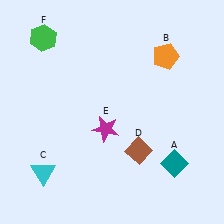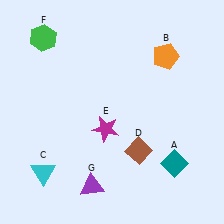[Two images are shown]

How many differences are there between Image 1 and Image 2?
There is 1 difference between the two images.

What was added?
A purple triangle (G) was added in Image 2.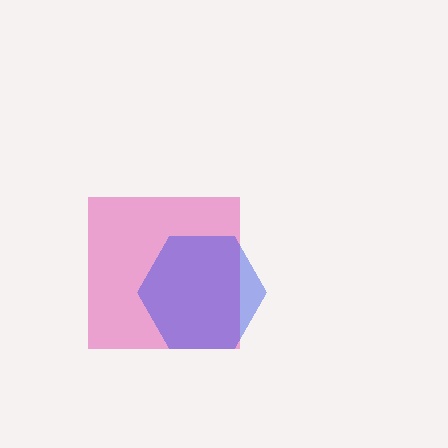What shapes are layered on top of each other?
The layered shapes are: a pink square, a blue hexagon.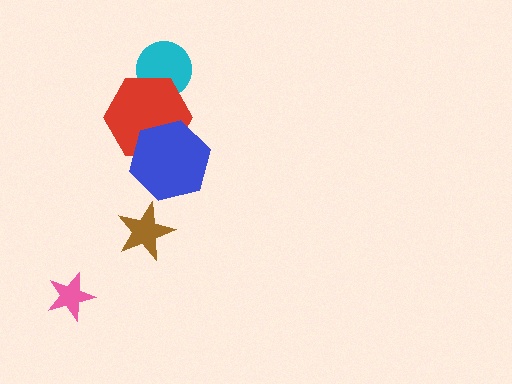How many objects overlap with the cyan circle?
1 object overlaps with the cyan circle.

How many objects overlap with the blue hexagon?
1 object overlaps with the blue hexagon.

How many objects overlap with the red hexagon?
2 objects overlap with the red hexagon.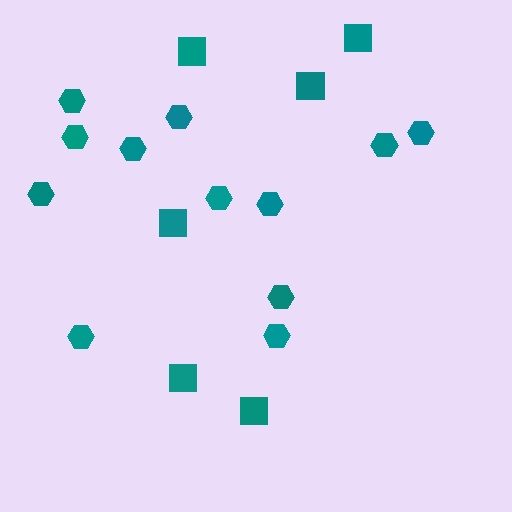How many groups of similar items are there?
There are 2 groups: one group of hexagons (12) and one group of squares (6).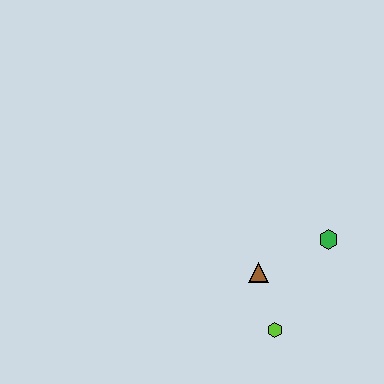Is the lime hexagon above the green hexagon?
No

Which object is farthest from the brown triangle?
The green hexagon is farthest from the brown triangle.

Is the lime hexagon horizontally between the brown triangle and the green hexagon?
Yes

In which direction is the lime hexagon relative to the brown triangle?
The lime hexagon is below the brown triangle.